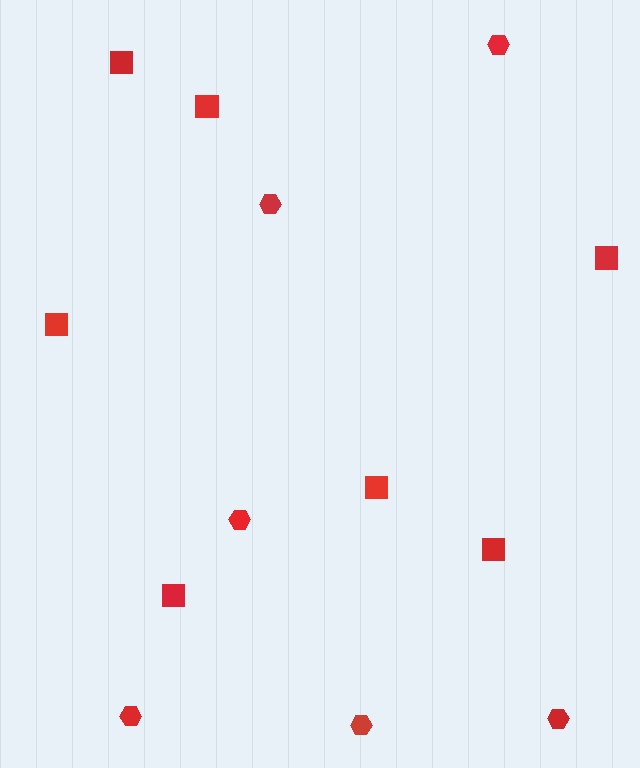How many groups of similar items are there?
There are 2 groups: one group of squares (7) and one group of hexagons (6).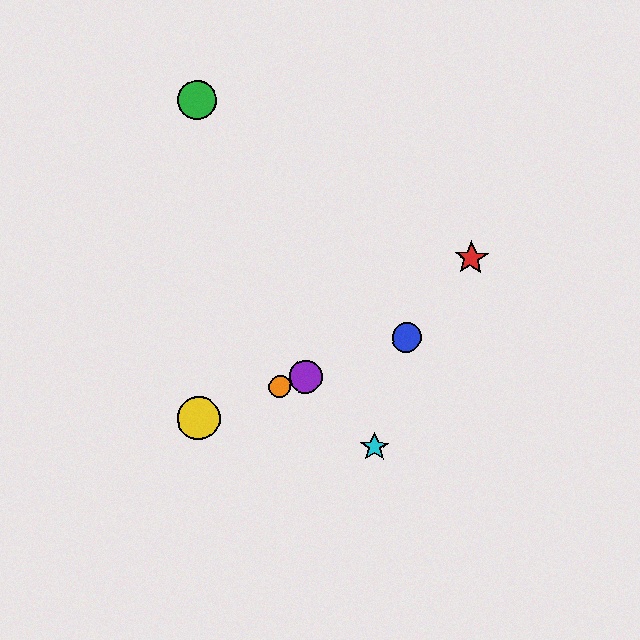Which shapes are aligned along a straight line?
The blue circle, the yellow circle, the purple circle, the orange circle are aligned along a straight line.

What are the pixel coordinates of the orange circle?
The orange circle is at (280, 387).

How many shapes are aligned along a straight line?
4 shapes (the blue circle, the yellow circle, the purple circle, the orange circle) are aligned along a straight line.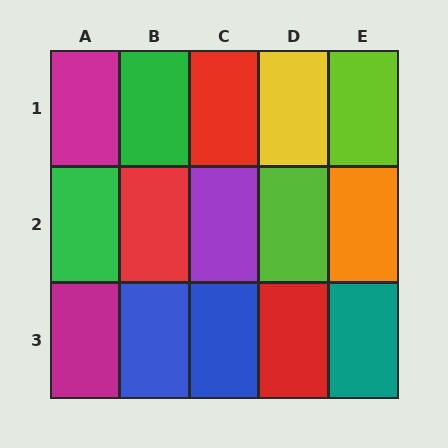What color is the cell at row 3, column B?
Blue.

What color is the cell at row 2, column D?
Lime.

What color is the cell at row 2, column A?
Green.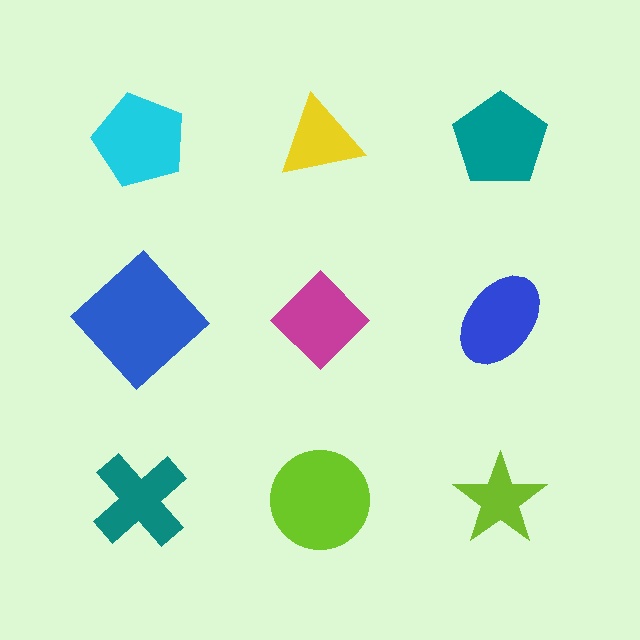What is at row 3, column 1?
A teal cross.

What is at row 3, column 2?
A lime circle.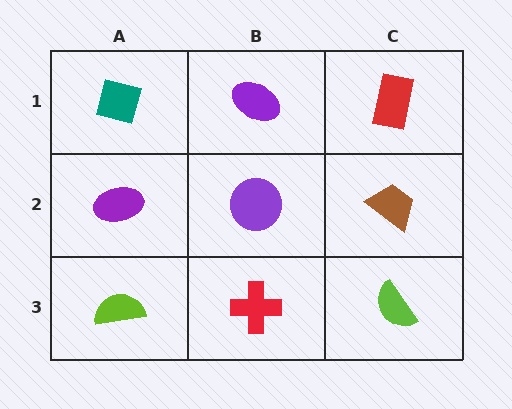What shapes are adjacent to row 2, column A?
A teal diamond (row 1, column A), a lime semicircle (row 3, column A), a purple circle (row 2, column B).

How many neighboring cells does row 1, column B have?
3.